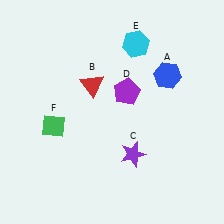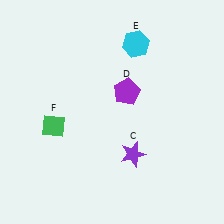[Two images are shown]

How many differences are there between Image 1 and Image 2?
There are 2 differences between the two images.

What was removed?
The red triangle (B), the blue hexagon (A) were removed in Image 2.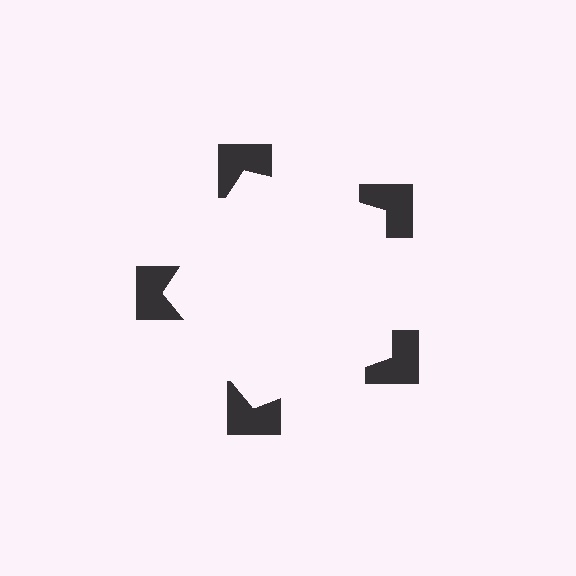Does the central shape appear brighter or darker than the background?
It typically appears slightly brighter than the background, even though no actual brightness change is drawn.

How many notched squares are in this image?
There are 5 — one at each vertex of the illusory pentagon.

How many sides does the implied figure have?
5 sides.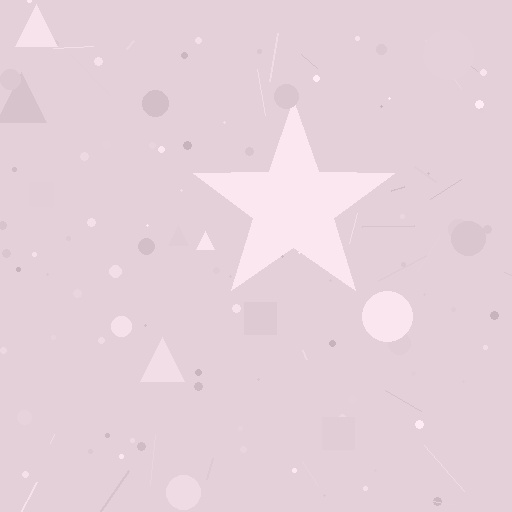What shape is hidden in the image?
A star is hidden in the image.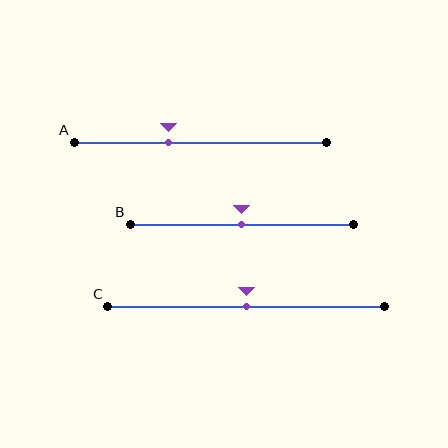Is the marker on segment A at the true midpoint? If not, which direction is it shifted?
No, the marker on segment A is shifted to the left by about 13% of the segment length.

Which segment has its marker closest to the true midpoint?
Segment B has its marker closest to the true midpoint.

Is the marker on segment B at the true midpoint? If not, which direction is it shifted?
Yes, the marker on segment B is at the true midpoint.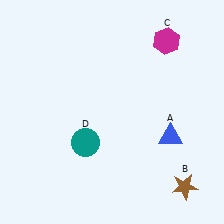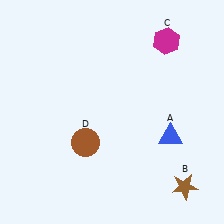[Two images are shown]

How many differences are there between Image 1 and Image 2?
There is 1 difference between the two images.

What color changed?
The circle (D) changed from teal in Image 1 to brown in Image 2.